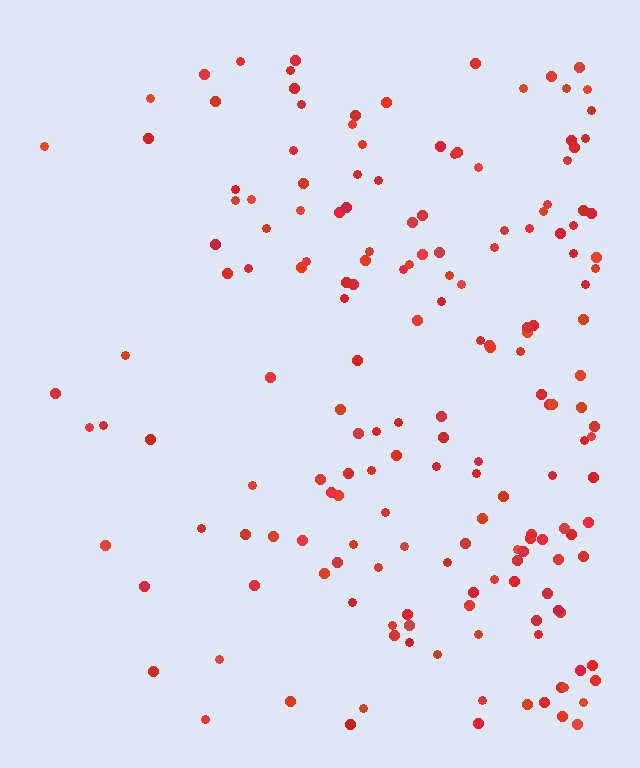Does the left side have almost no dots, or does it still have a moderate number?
Still a moderate number, just noticeably fewer than the right.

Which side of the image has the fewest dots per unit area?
The left.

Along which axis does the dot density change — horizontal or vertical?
Horizontal.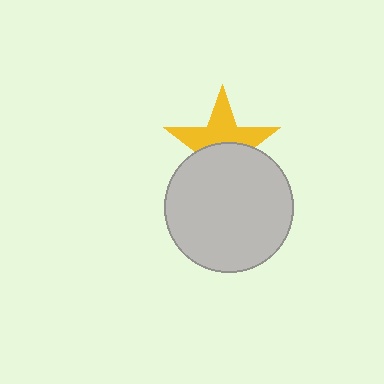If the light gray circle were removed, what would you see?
You would see the complete yellow star.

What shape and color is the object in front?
The object in front is a light gray circle.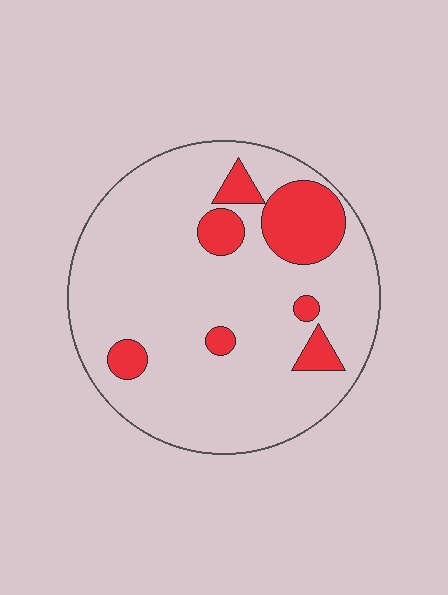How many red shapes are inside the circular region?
7.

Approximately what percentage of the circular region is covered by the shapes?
Approximately 15%.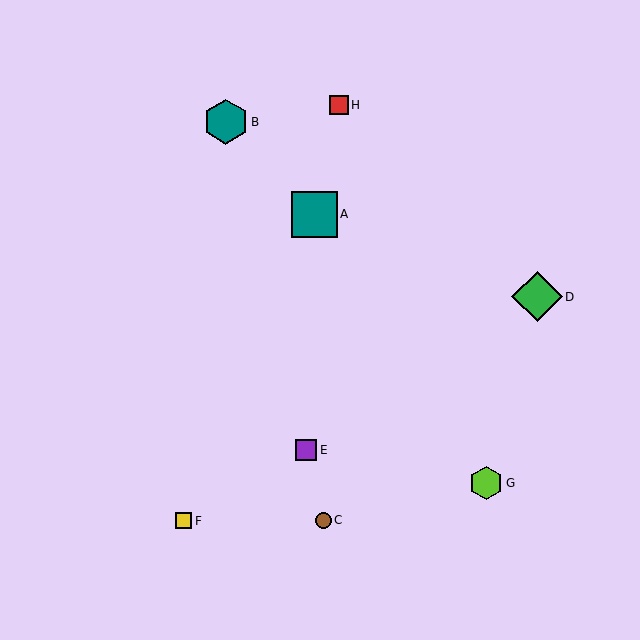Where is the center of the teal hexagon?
The center of the teal hexagon is at (226, 122).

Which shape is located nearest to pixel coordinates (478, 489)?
The lime hexagon (labeled G) at (486, 483) is nearest to that location.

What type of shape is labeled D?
Shape D is a green diamond.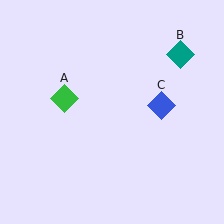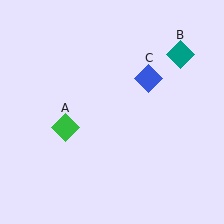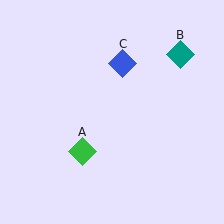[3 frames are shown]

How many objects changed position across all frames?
2 objects changed position: green diamond (object A), blue diamond (object C).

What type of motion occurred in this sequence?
The green diamond (object A), blue diamond (object C) rotated counterclockwise around the center of the scene.